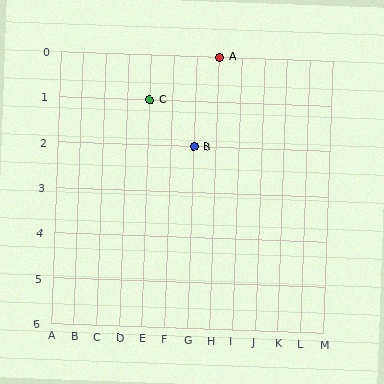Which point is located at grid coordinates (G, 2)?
Point B is at (G, 2).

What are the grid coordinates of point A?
Point A is at grid coordinates (H, 0).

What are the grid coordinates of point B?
Point B is at grid coordinates (G, 2).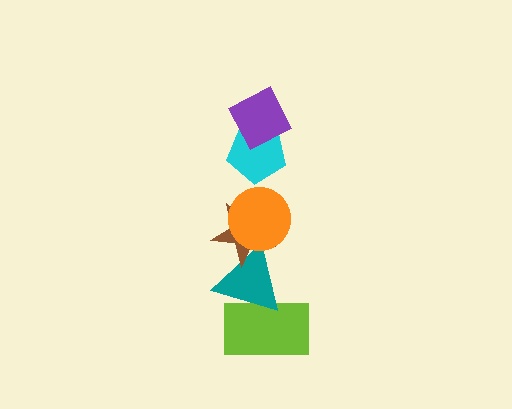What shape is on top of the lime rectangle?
The teal triangle is on top of the lime rectangle.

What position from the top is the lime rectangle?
The lime rectangle is 6th from the top.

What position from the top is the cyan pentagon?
The cyan pentagon is 2nd from the top.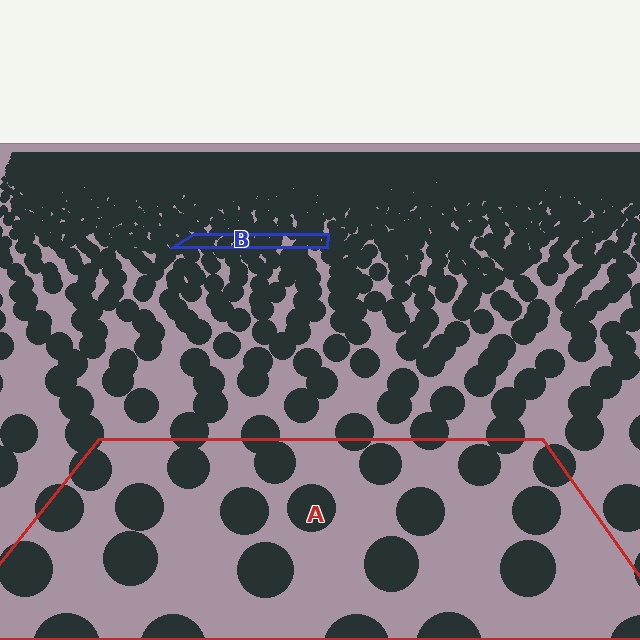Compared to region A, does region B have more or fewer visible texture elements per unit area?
Region B has more texture elements per unit area — they are packed more densely because it is farther away.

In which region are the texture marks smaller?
The texture marks are smaller in region B, because it is farther away.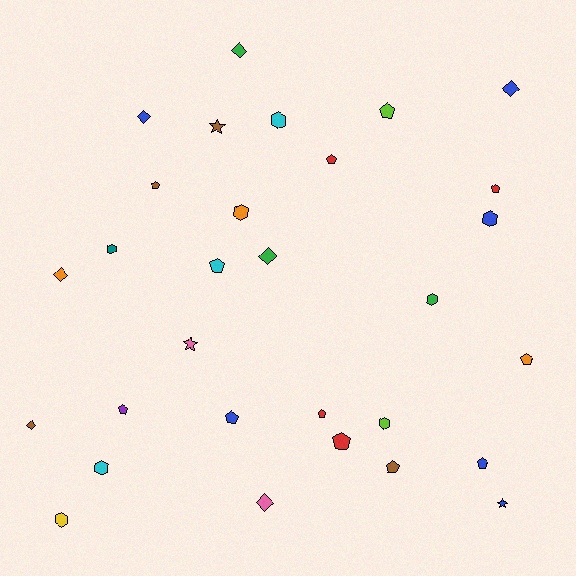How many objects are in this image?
There are 30 objects.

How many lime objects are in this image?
There are 2 lime objects.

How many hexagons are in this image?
There are 8 hexagons.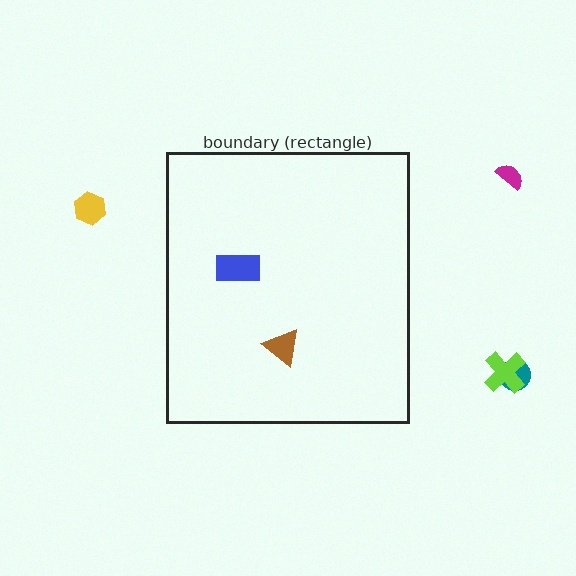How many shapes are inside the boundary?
2 inside, 4 outside.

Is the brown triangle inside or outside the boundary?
Inside.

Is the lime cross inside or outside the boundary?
Outside.